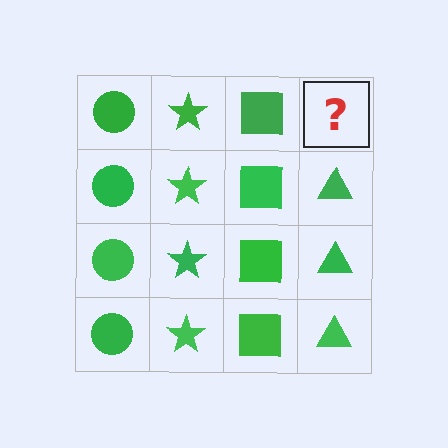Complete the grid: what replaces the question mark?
The question mark should be replaced with a green triangle.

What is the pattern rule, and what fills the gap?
The rule is that each column has a consistent shape. The gap should be filled with a green triangle.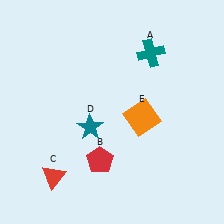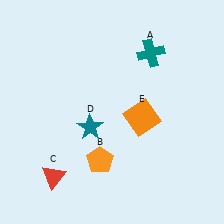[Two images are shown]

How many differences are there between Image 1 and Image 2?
There is 1 difference between the two images.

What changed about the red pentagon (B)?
In Image 1, B is red. In Image 2, it changed to orange.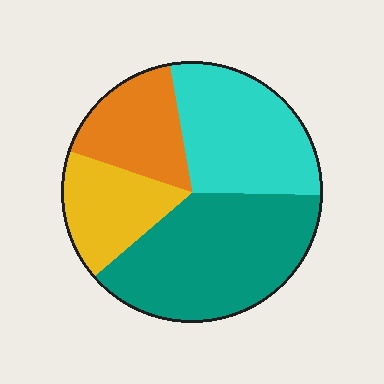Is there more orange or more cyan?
Cyan.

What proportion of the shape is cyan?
Cyan takes up about one quarter (1/4) of the shape.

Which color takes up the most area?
Teal, at roughly 40%.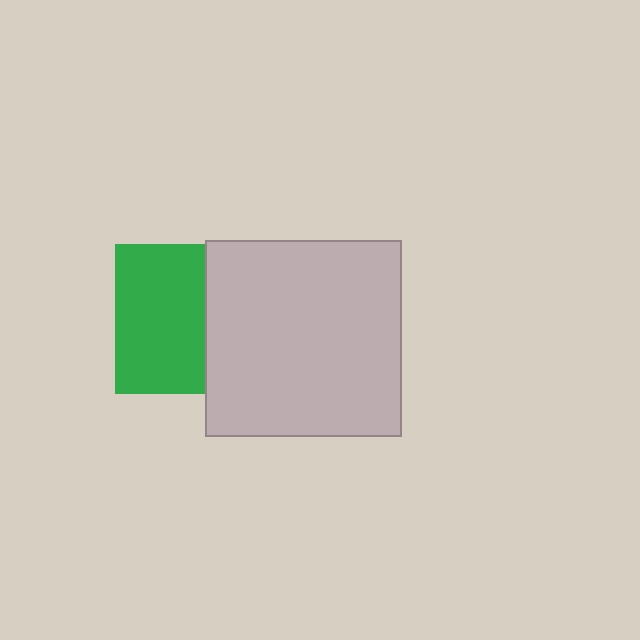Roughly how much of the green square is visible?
About half of it is visible (roughly 61%).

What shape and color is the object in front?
The object in front is a light gray square.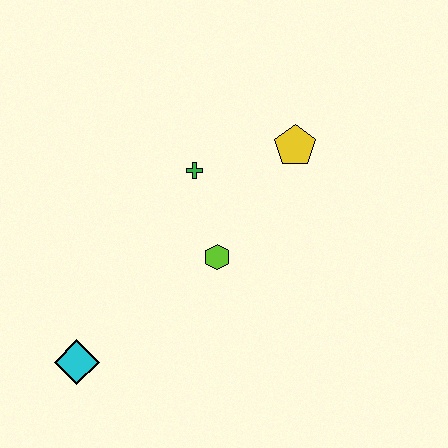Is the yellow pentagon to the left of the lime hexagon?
No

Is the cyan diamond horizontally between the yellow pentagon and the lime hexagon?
No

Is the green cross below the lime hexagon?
No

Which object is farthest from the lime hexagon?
The cyan diamond is farthest from the lime hexagon.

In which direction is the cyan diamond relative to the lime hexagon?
The cyan diamond is to the left of the lime hexagon.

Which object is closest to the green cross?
The lime hexagon is closest to the green cross.